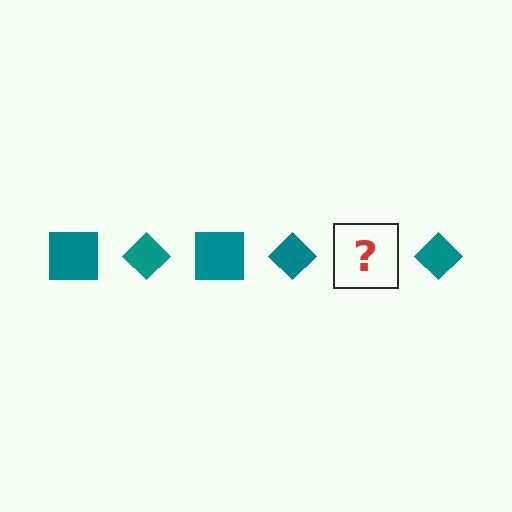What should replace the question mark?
The question mark should be replaced with a teal square.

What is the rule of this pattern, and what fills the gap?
The rule is that the pattern cycles through square, diamond shapes in teal. The gap should be filled with a teal square.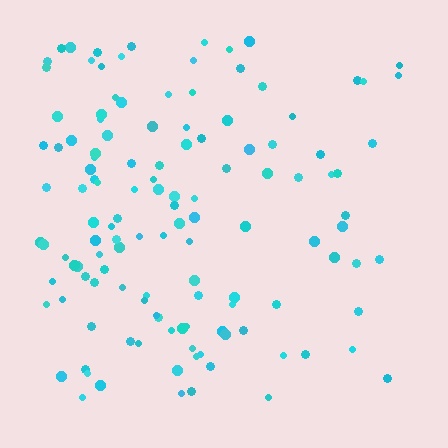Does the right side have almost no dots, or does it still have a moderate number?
Still a moderate number, just noticeably fewer than the left.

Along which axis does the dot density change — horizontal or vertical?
Horizontal.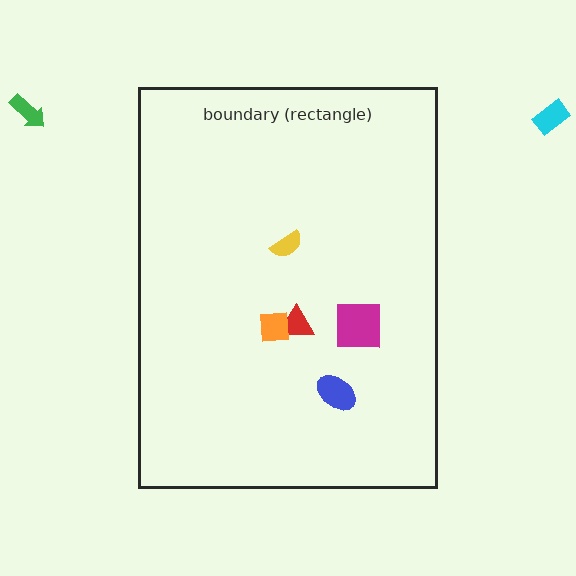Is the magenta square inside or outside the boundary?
Inside.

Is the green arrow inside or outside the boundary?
Outside.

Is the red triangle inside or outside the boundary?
Inside.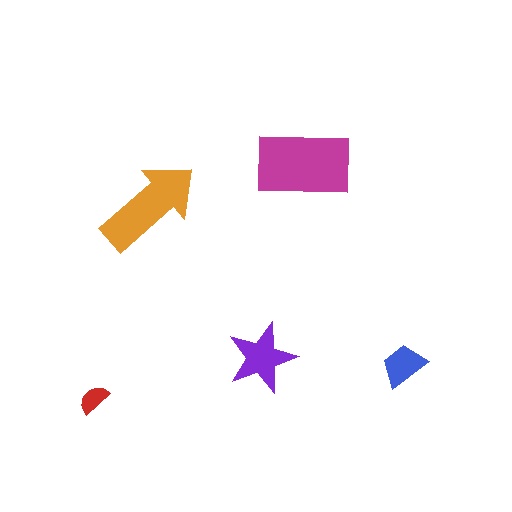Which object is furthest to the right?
The blue trapezoid is rightmost.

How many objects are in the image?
There are 5 objects in the image.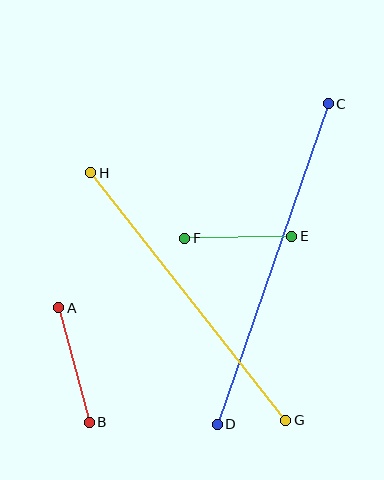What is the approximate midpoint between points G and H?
The midpoint is at approximately (188, 296) pixels.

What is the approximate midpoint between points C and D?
The midpoint is at approximately (273, 264) pixels.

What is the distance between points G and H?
The distance is approximately 315 pixels.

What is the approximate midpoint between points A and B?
The midpoint is at approximately (74, 365) pixels.